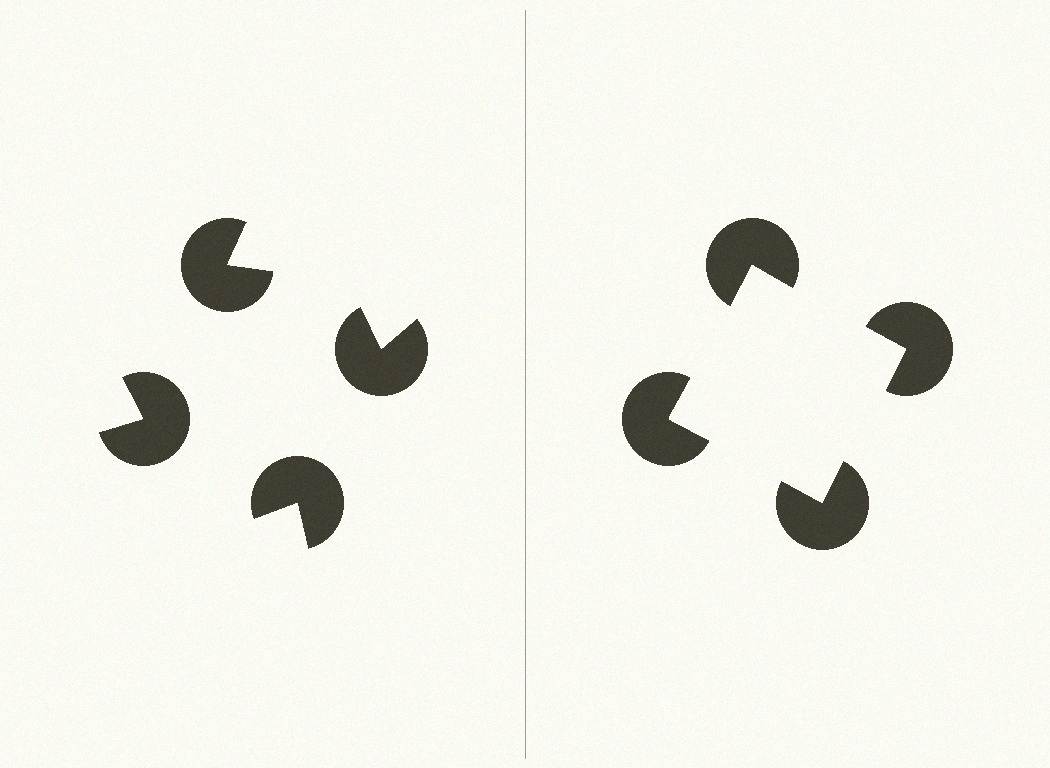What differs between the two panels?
The pac-man discs are positioned identically on both sides; only the wedge orientations differ. On the right they align to a square; on the left they are misaligned.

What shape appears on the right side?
An illusory square.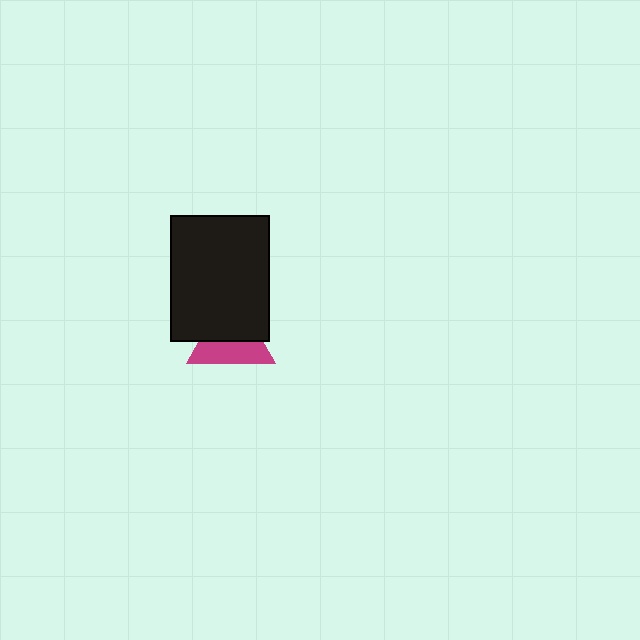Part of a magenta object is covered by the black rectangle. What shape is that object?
It is a triangle.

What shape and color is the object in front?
The object in front is a black rectangle.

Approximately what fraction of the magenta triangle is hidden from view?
Roughly 52% of the magenta triangle is hidden behind the black rectangle.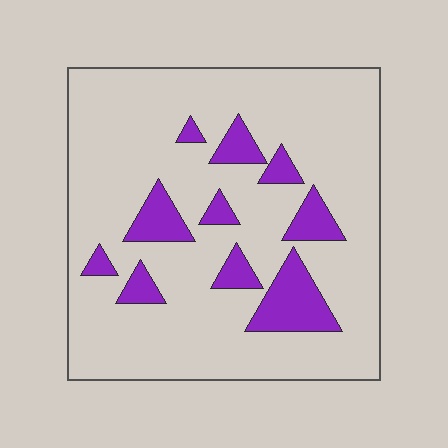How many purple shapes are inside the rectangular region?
10.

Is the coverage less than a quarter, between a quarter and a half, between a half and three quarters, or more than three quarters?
Less than a quarter.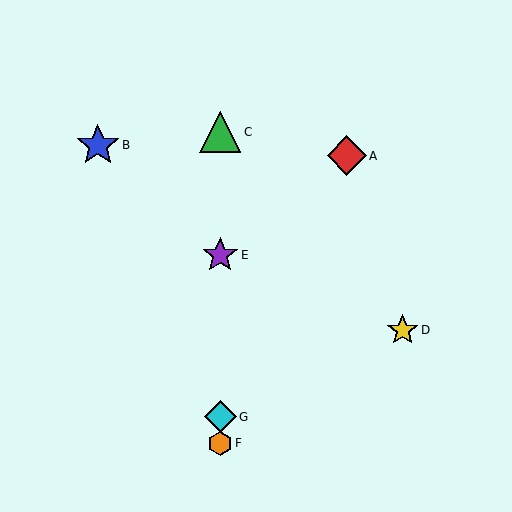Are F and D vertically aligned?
No, F is at x≈220 and D is at x≈403.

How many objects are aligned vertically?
4 objects (C, E, F, G) are aligned vertically.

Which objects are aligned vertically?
Objects C, E, F, G are aligned vertically.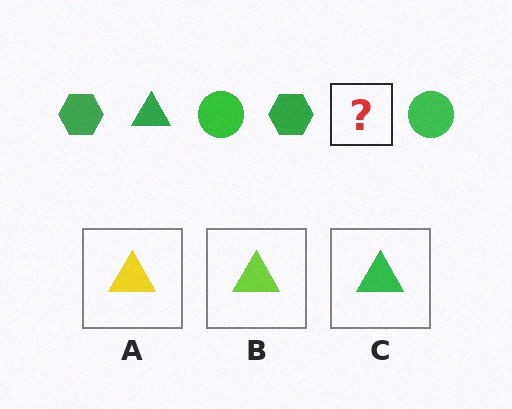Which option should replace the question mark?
Option C.